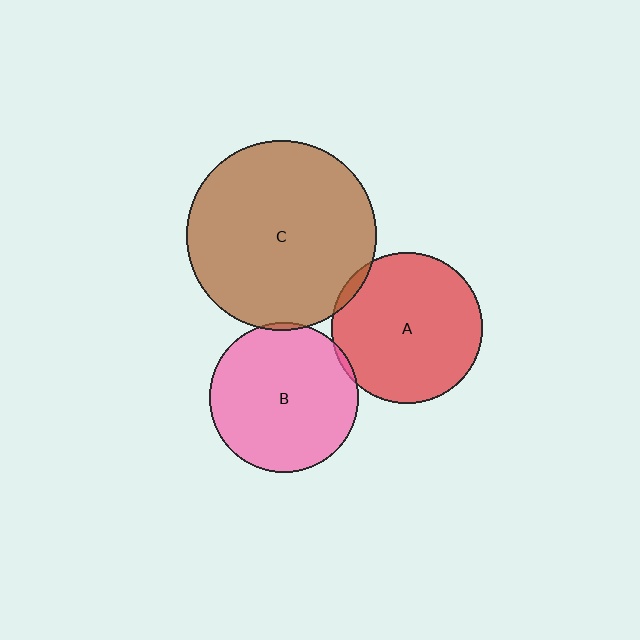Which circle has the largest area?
Circle C (brown).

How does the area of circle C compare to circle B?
Approximately 1.6 times.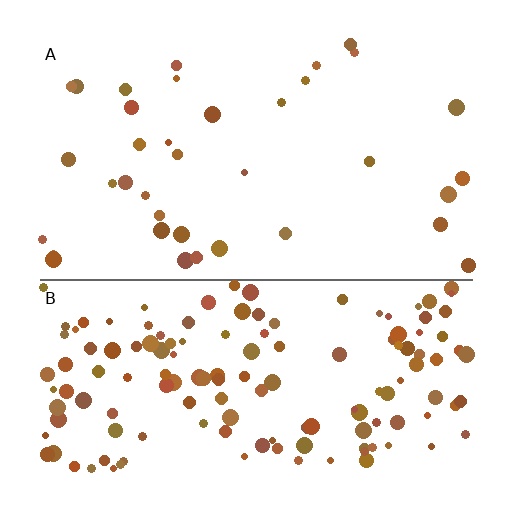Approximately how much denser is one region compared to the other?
Approximately 4.0× — region B over region A.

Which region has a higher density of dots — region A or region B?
B (the bottom).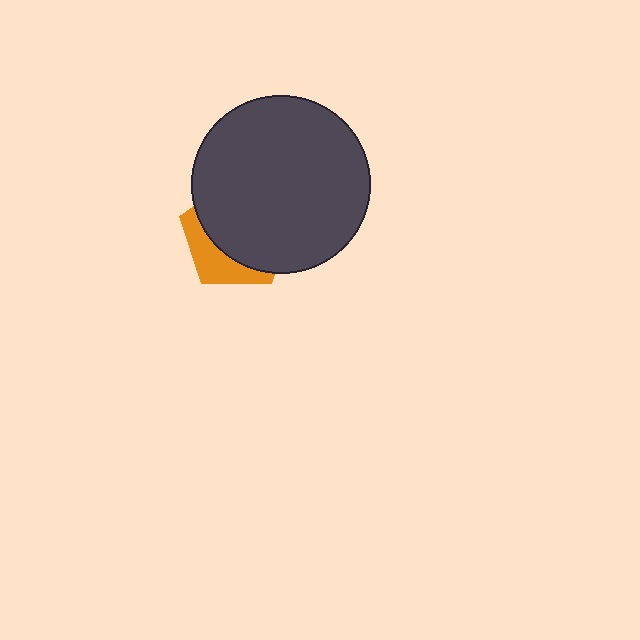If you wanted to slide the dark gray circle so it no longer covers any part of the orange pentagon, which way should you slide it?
Slide it toward the upper-right — that is the most direct way to separate the two shapes.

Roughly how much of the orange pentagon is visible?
A small part of it is visible (roughly 30%).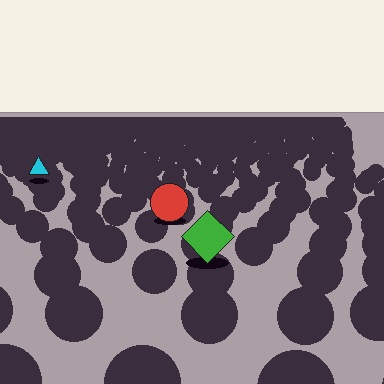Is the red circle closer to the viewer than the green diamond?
No. The green diamond is closer — you can tell from the texture gradient: the ground texture is coarser near it.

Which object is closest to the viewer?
The green diamond is closest. The texture marks near it are larger and more spread out.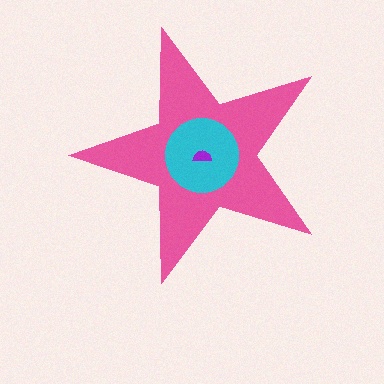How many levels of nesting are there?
3.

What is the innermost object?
The purple semicircle.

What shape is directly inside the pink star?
The cyan circle.